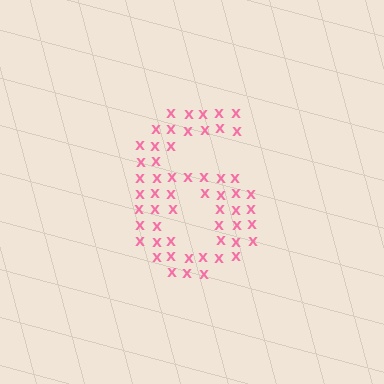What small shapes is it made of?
It is made of small letter X's.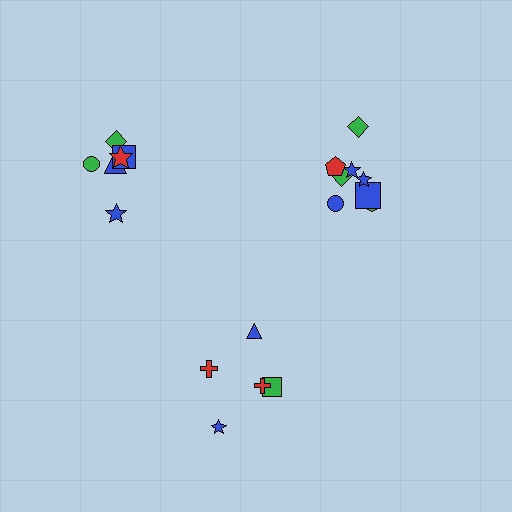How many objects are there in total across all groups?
There are 19 objects.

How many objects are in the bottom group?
There are 5 objects.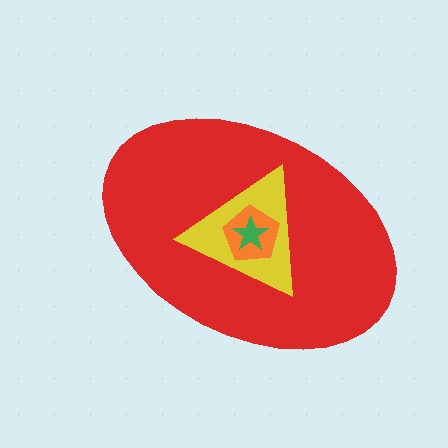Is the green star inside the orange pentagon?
Yes.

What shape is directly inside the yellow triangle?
The orange pentagon.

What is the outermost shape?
The red ellipse.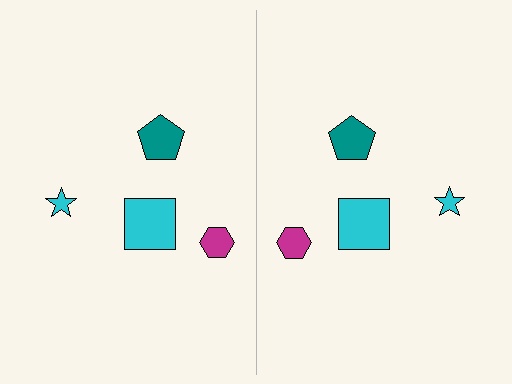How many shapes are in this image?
There are 8 shapes in this image.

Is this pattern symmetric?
Yes, this pattern has bilateral (reflection) symmetry.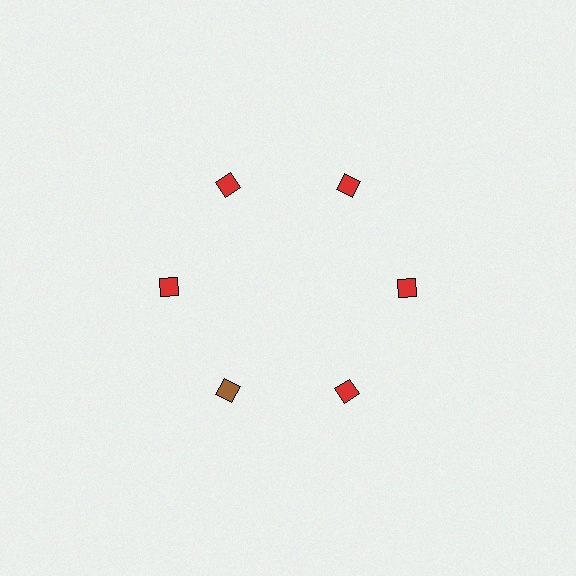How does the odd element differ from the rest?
It has a different color: brown instead of red.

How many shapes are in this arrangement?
There are 6 shapes arranged in a ring pattern.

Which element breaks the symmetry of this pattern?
The brown diamond at roughly the 7 o'clock position breaks the symmetry. All other shapes are red diamonds.